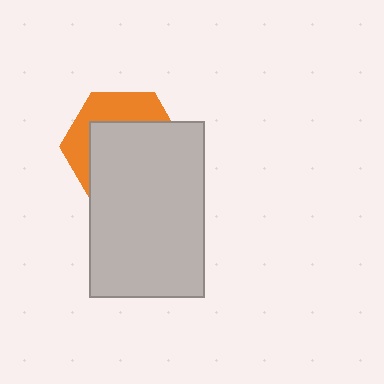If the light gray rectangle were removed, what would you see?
You would see the complete orange hexagon.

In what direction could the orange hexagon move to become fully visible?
The orange hexagon could move up. That would shift it out from behind the light gray rectangle entirely.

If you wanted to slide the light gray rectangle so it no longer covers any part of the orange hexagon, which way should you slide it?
Slide it down — that is the most direct way to separate the two shapes.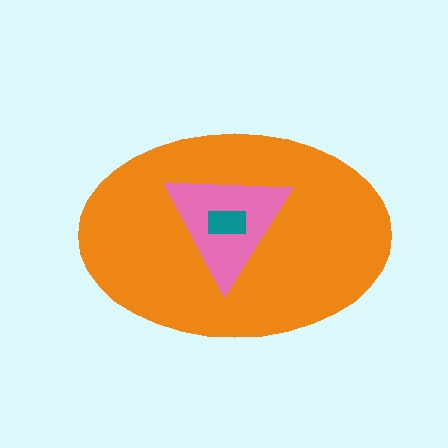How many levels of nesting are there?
3.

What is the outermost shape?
The orange ellipse.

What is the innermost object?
The teal rectangle.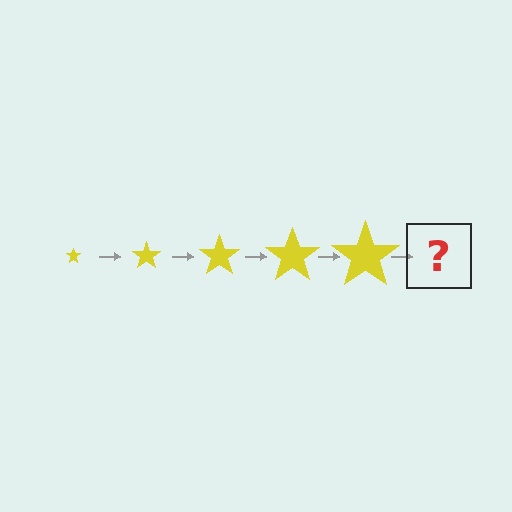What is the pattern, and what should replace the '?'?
The pattern is that the star gets progressively larger each step. The '?' should be a yellow star, larger than the previous one.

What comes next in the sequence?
The next element should be a yellow star, larger than the previous one.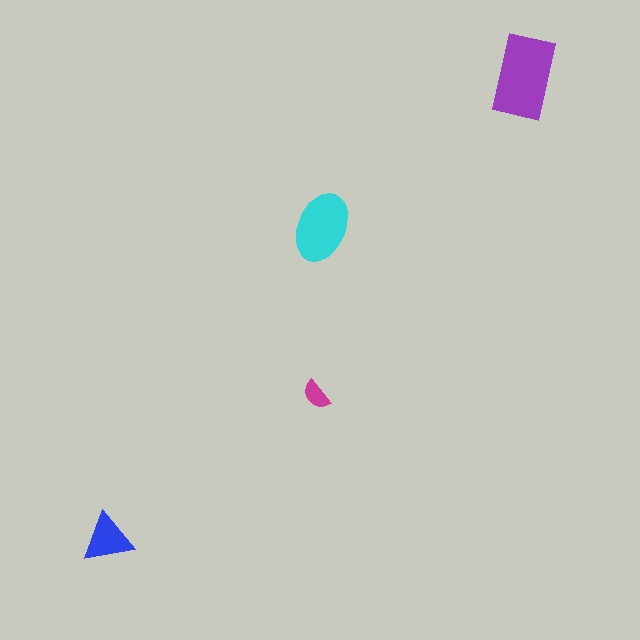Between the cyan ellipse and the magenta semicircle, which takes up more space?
The cyan ellipse.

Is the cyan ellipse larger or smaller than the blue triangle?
Larger.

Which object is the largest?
The purple rectangle.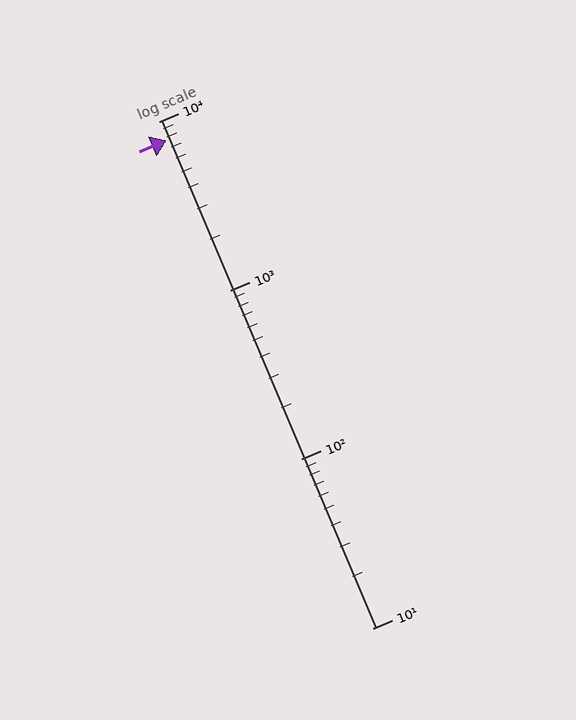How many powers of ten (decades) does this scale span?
The scale spans 3 decades, from 10 to 10000.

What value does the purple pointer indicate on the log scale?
The pointer indicates approximately 7700.